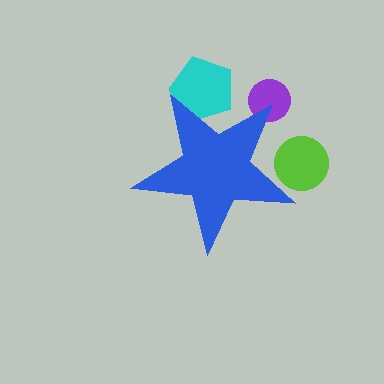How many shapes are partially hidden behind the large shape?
3 shapes are partially hidden.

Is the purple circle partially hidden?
Yes, the purple circle is partially hidden behind the blue star.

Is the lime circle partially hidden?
Yes, the lime circle is partially hidden behind the blue star.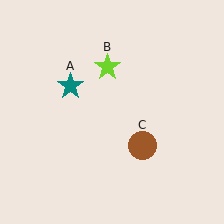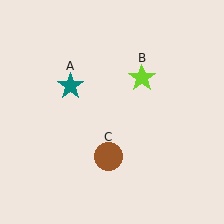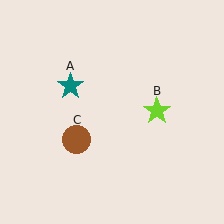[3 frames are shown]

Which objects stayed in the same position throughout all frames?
Teal star (object A) remained stationary.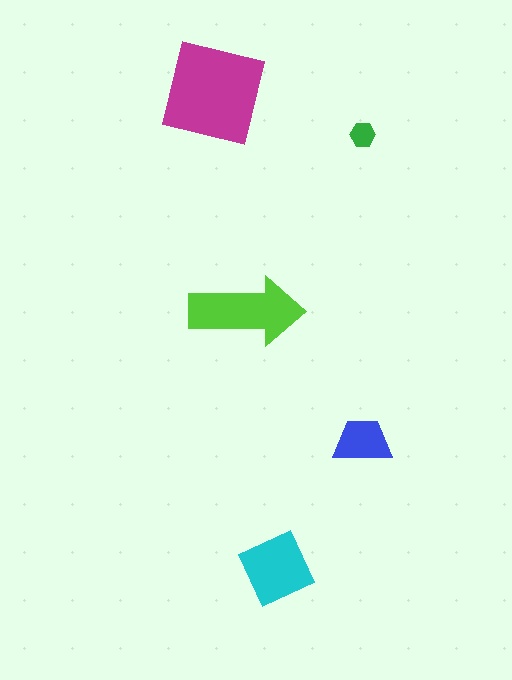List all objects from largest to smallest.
The magenta square, the lime arrow, the cyan square, the blue trapezoid, the green hexagon.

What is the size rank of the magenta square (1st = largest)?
1st.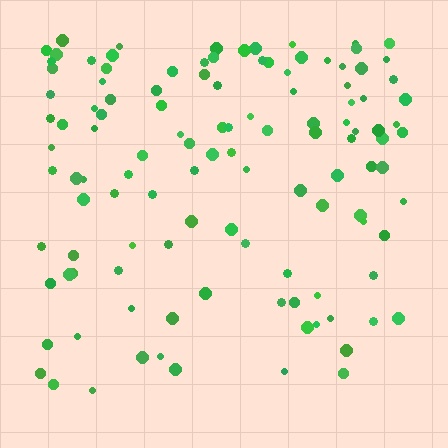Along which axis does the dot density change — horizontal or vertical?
Vertical.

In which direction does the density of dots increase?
From bottom to top, with the top side densest.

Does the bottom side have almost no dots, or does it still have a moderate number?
Still a moderate number, just noticeably fewer than the top.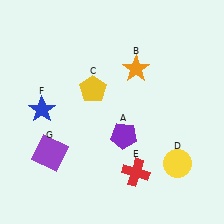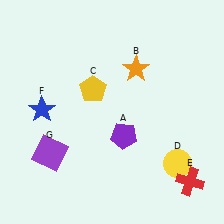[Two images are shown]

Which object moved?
The red cross (E) moved right.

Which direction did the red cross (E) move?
The red cross (E) moved right.